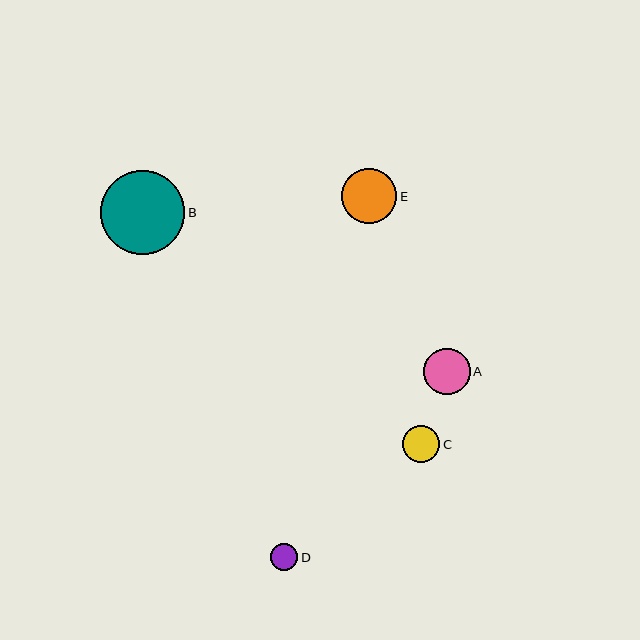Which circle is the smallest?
Circle D is the smallest with a size of approximately 27 pixels.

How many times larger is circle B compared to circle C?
Circle B is approximately 2.3 times the size of circle C.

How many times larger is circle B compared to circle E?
Circle B is approximately 1.5 times the size of circle E.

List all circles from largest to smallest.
From largest to smallest: B, E, A, C, D.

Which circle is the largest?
Circle B is the largest with a size of approximately 84 pixels.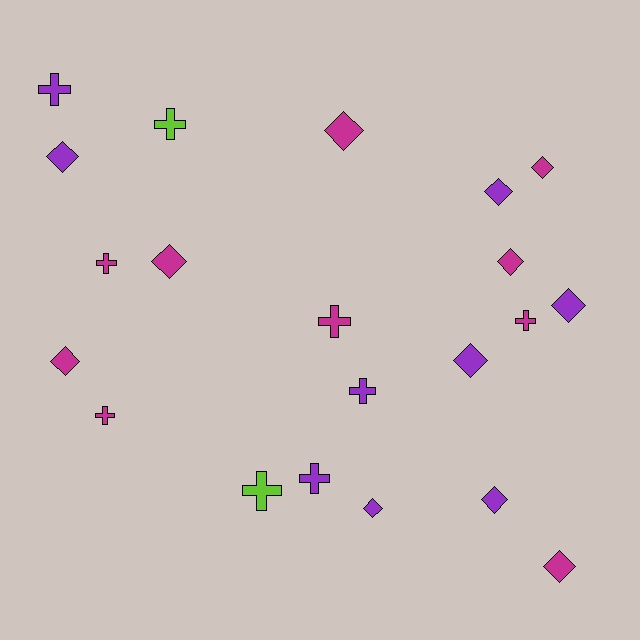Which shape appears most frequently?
Diamond, with 12 objects.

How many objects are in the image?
There are 21 objects.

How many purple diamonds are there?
There are 6 purple diamonds.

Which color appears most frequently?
Magenta, with 10 objects.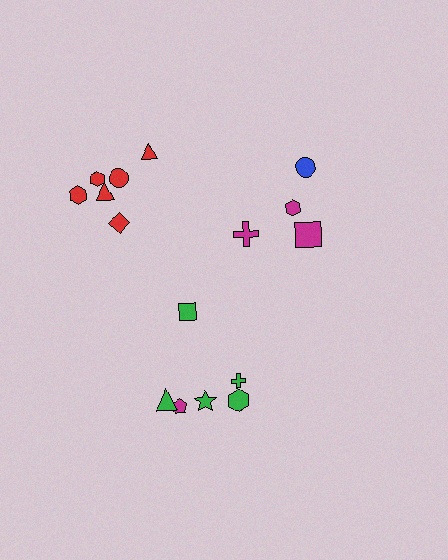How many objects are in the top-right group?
There are 4 objects.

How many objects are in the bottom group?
There are 6 objects.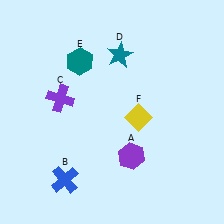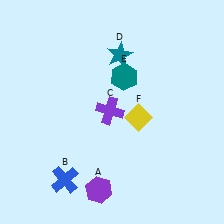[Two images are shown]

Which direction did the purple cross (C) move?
The purple cross (C) moved right.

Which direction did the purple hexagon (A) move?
The purple hexagon (A) moved down.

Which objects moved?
The objects that moved are: the purple hexagon (A), the purple cross (C), the teal hexagon (E).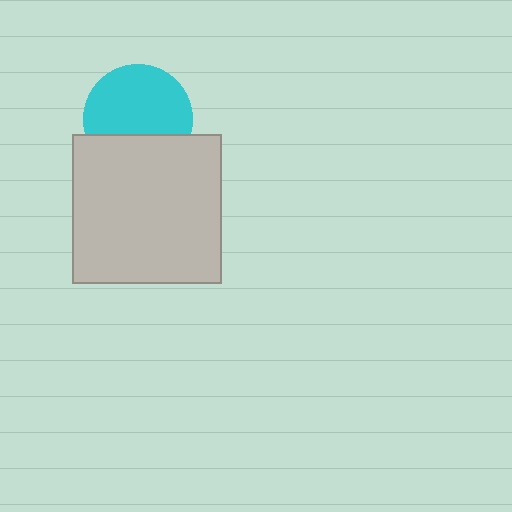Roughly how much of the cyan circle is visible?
Most of it is visible (roughly 66%).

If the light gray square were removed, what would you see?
You would see the complete cyan circle.